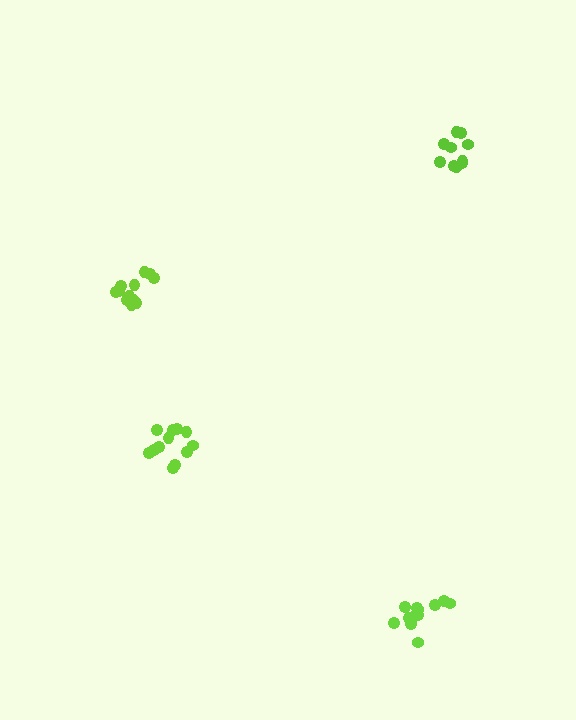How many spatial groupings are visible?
There are 4 spatial groupings.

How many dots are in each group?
Group 1: 10 dots, Group 2: 12 dots, Group 3: 12 dots, Group 4: 12 dots (46 total).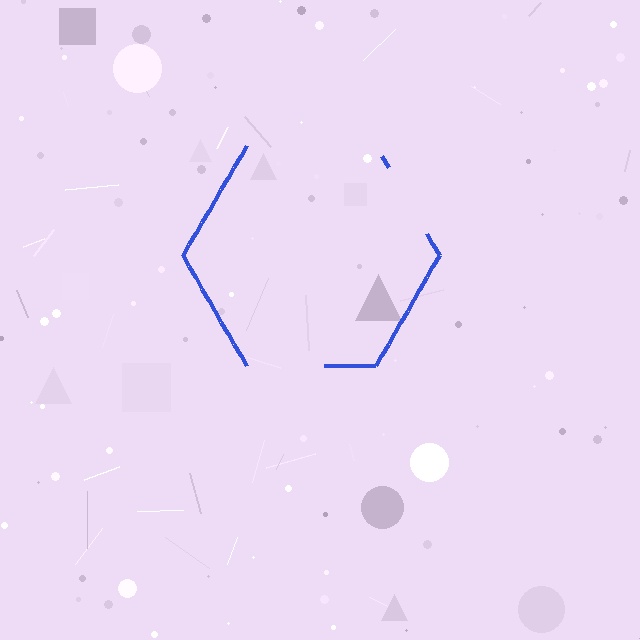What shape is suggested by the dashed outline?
The dashed outline suggests a hexagon.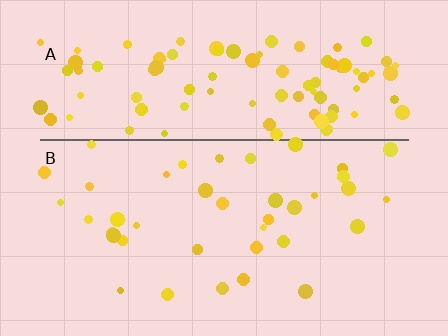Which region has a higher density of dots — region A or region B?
A (the top).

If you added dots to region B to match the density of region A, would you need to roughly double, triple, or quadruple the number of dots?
Approximately triple.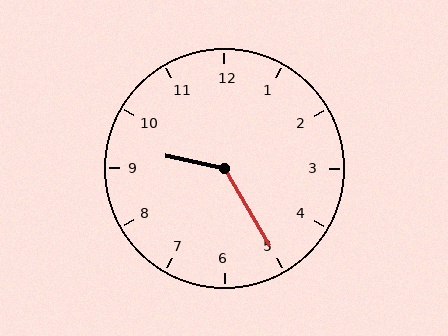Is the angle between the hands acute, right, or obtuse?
It is obtuse.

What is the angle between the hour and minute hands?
Approximately 132 degrees.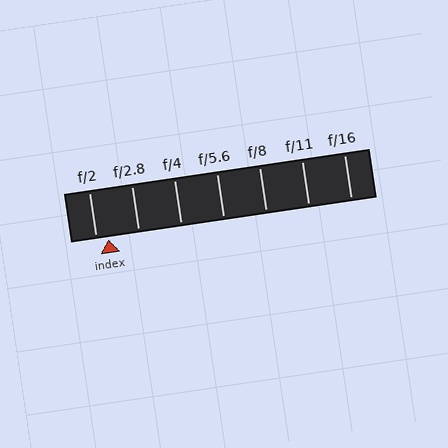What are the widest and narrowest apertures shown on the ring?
The widest aperture shown is f/2 and the narrowest is f/16.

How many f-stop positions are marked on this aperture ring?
There are 7 f-stop positions marked.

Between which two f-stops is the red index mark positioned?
The index mark is between f/2 and f/2.8.